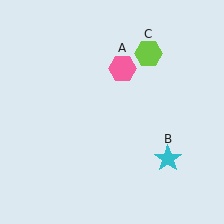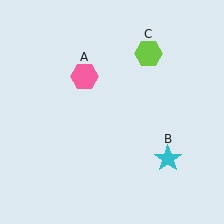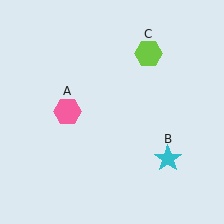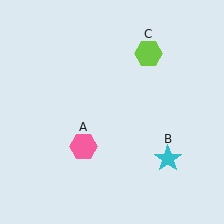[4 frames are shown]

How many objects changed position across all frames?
1 object changed position: pink hexagon (object A).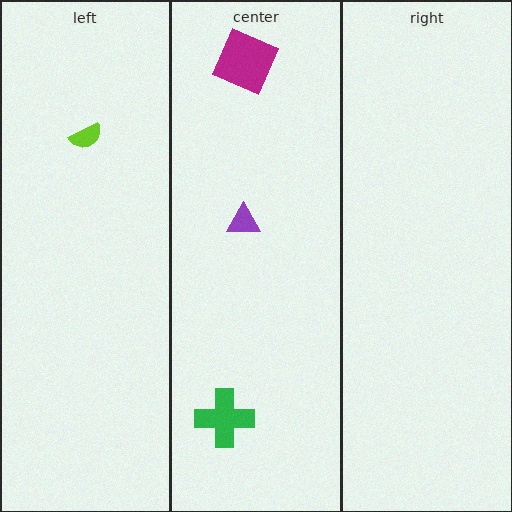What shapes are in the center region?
The purple triangle, the green cross, the magenta square.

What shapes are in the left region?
The lime semicircle.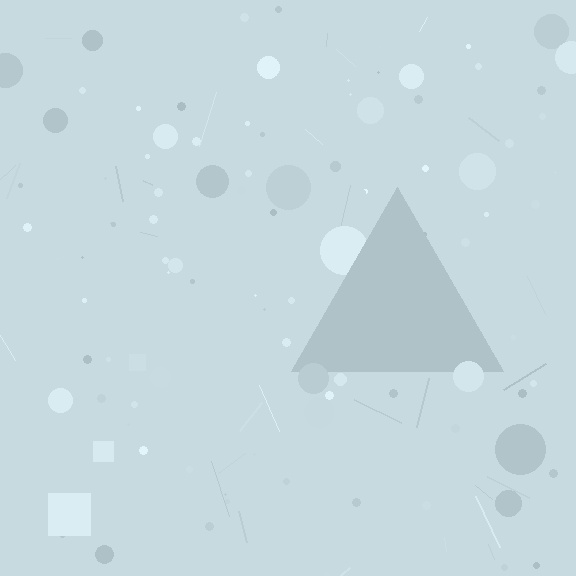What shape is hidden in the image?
A triangle is hidden in the image.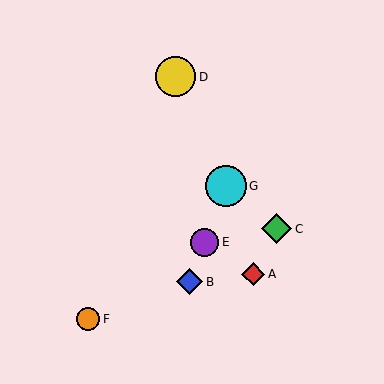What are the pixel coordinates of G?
Object G is at (226, 186).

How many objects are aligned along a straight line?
3 objects (B, E, G) are aligned along a straight line.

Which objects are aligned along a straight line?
Objects B, E, G are aligned along a straight line.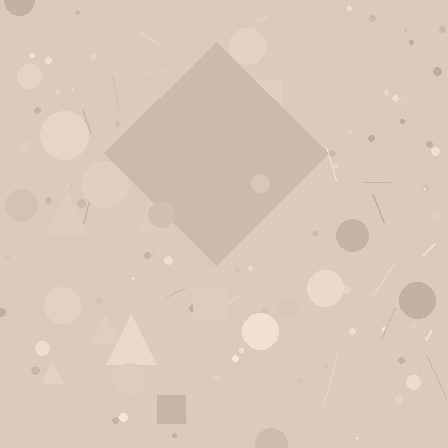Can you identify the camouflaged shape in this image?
The camouflaged shape is a diamond.